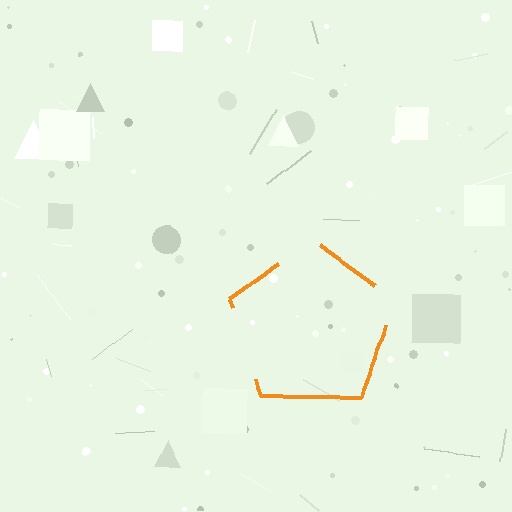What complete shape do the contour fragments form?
The contour fragments form a pentagon.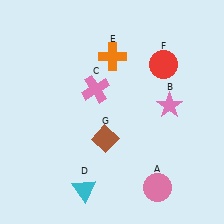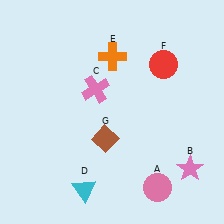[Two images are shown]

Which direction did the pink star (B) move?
The pink star (B) moved down.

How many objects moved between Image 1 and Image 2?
1 object moved between the two images.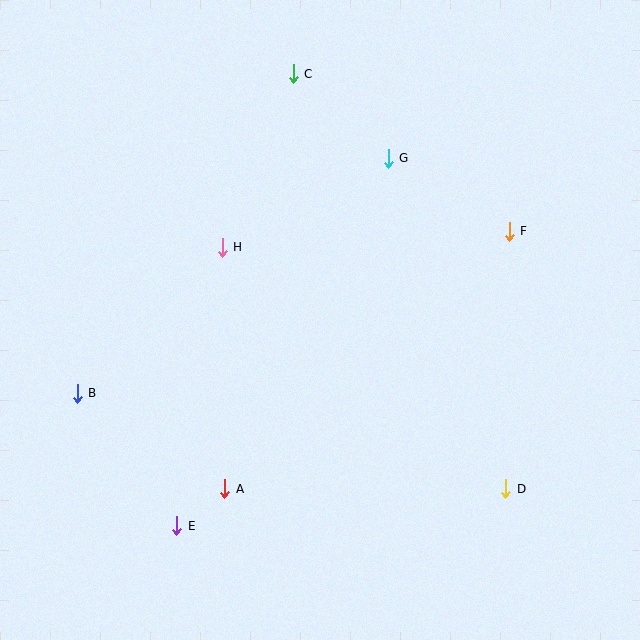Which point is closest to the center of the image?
Point H at (222, 247) is closest to the center.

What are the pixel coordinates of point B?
Point B is at (77, 393).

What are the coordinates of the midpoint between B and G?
The midpoint between B and G is at (233, 276).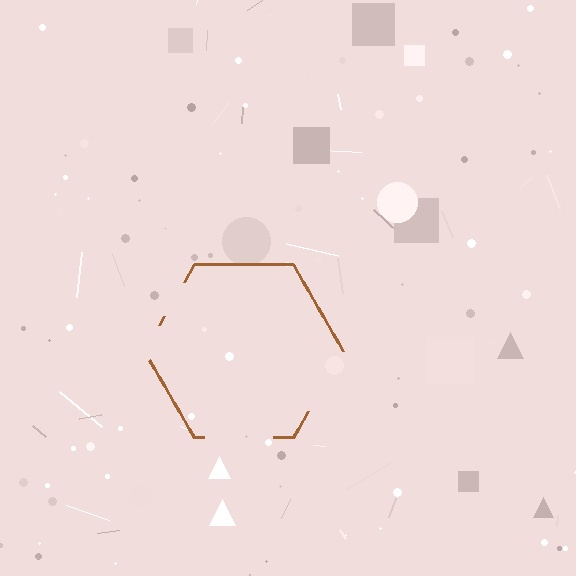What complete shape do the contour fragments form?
The contour fragments form a hexagon.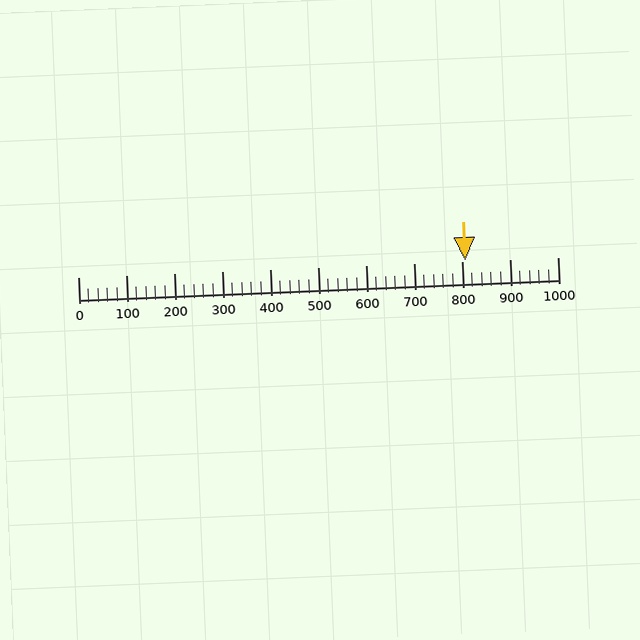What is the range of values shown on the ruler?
The ruler shows values from 0 to 1000.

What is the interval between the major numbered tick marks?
The major tick marks are spaced 100 units apart.